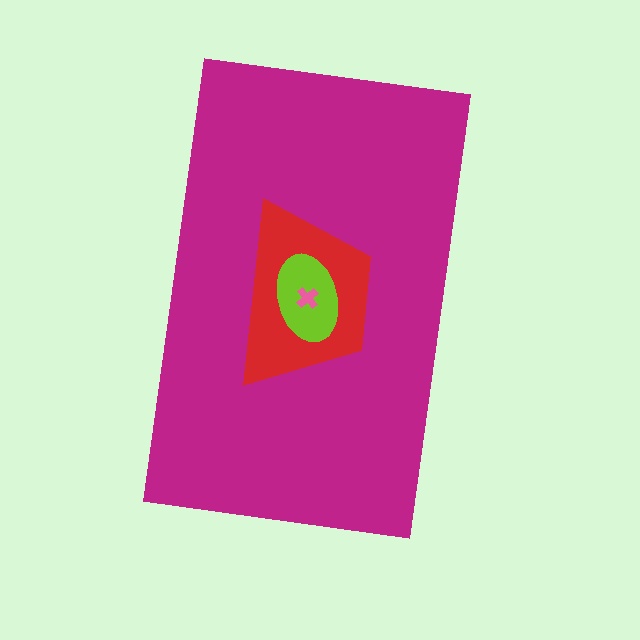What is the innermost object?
The pink cross.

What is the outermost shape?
The magenta rectangle.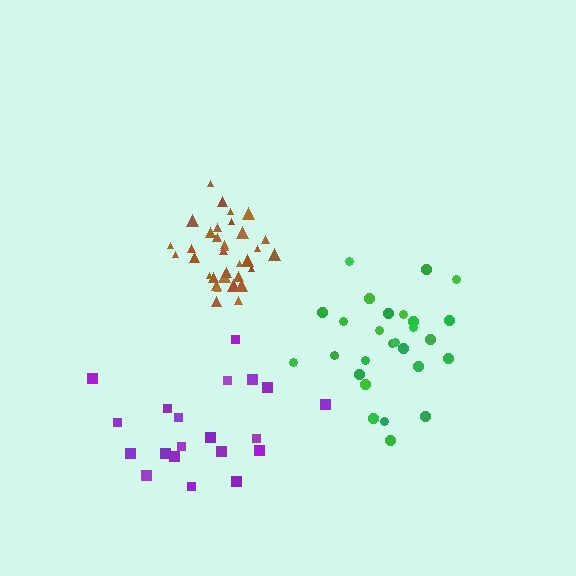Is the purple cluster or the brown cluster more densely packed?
Brown.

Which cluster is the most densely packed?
Brown.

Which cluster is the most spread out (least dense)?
Purple.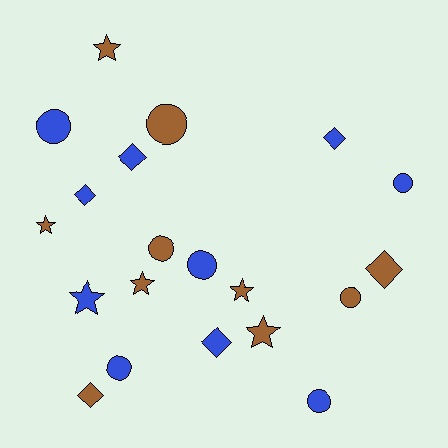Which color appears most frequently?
Brown, with 10 objects.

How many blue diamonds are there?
There are 4 blue diamonds.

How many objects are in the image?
There are 20 objects.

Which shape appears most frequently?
Circle, with 8 objects.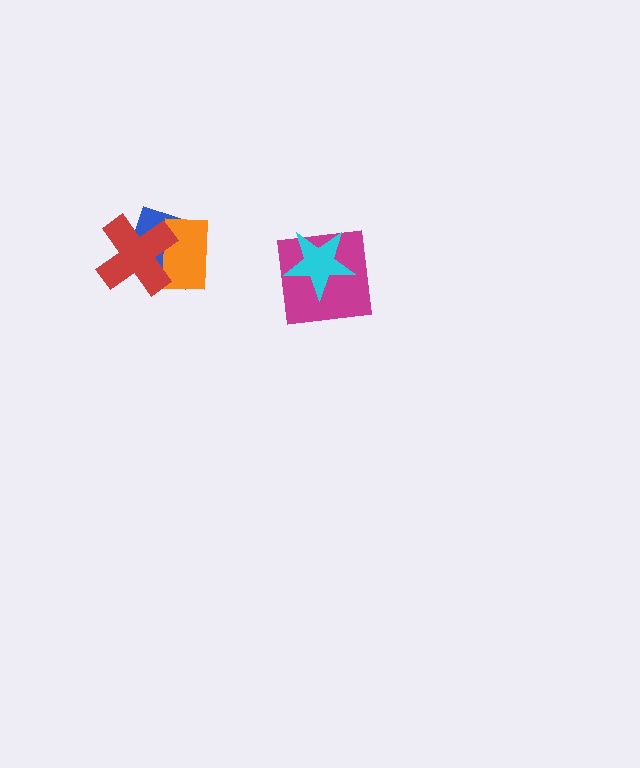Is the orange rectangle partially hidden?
Yes, it is partially covered by another shape.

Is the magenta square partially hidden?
Yes, it is partially covered by another shape.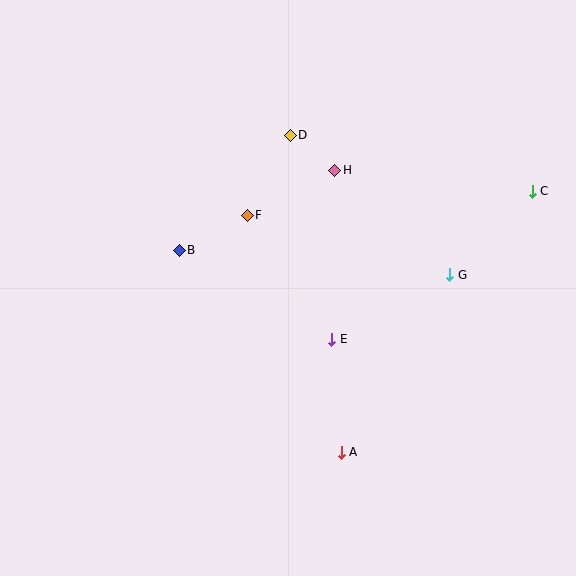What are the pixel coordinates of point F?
Point F is at (247, 215).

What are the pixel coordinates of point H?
Point H is at (335, 170).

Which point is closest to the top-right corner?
Point C is closest to the top-right corner.